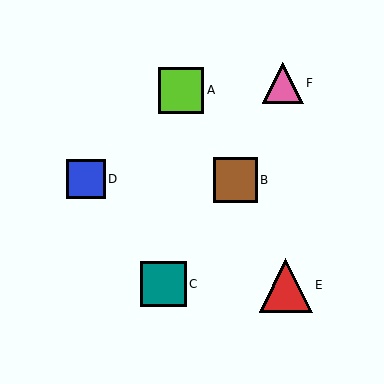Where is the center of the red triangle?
The center of the red triangle is at (286, 285).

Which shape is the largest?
The red triangle (labeled E) is the largest.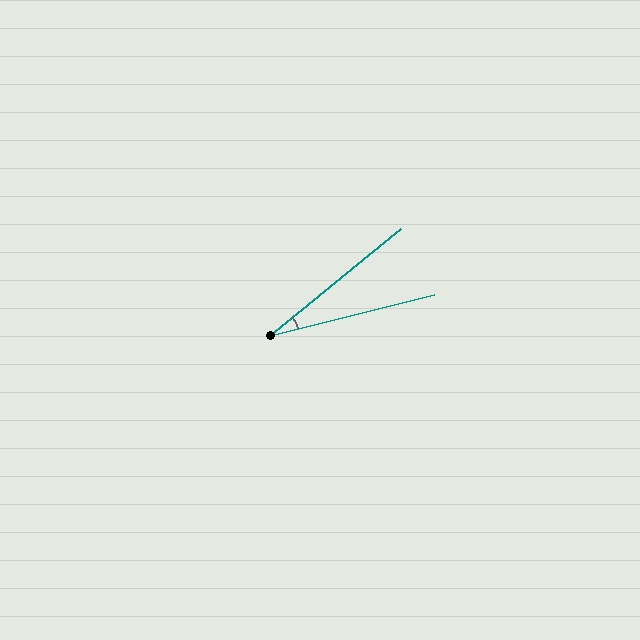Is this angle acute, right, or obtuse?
It is acute.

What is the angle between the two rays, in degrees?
Approximately 25 degrees.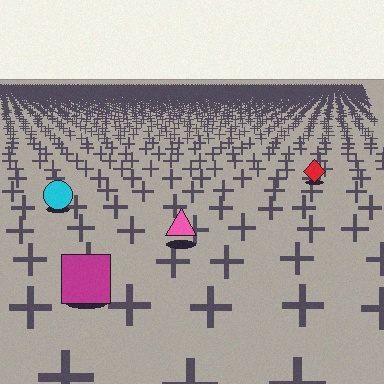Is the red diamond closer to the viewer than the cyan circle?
No. The cyan circle is closer — you can tell from the texture gradient: the ground texture is coarser near it.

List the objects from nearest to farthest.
From nearest to farthest: the magenta square, the pink triangle, the cyan circle, the red diamond.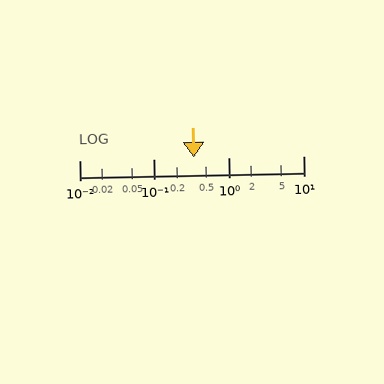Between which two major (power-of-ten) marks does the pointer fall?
The pointer is between 0.1 and 1.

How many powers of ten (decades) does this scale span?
The scale spans 3 decades, from 0.01 to 10.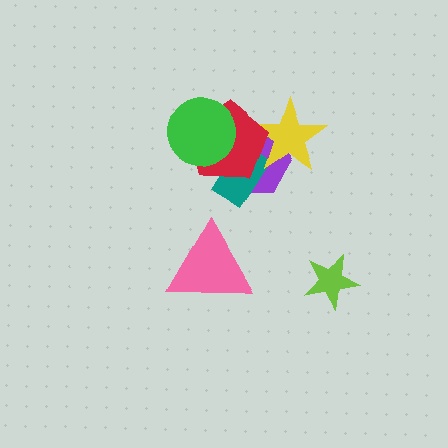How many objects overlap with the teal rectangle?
2 objects overlap with the teal rectangle.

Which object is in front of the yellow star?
The red pentagon is in front of the yellow star.